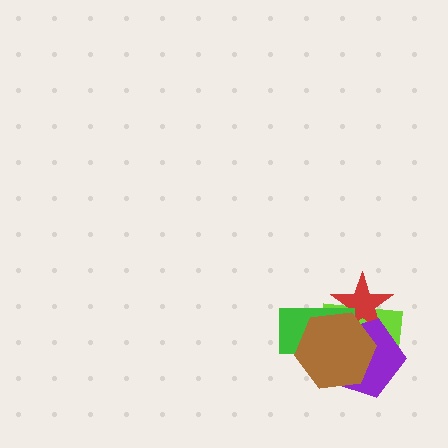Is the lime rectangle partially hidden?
Yes, it is partially covered by another shape.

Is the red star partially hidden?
Yes, it is partially covered by another shape.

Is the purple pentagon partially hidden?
Yes, it is partially covered by another shape.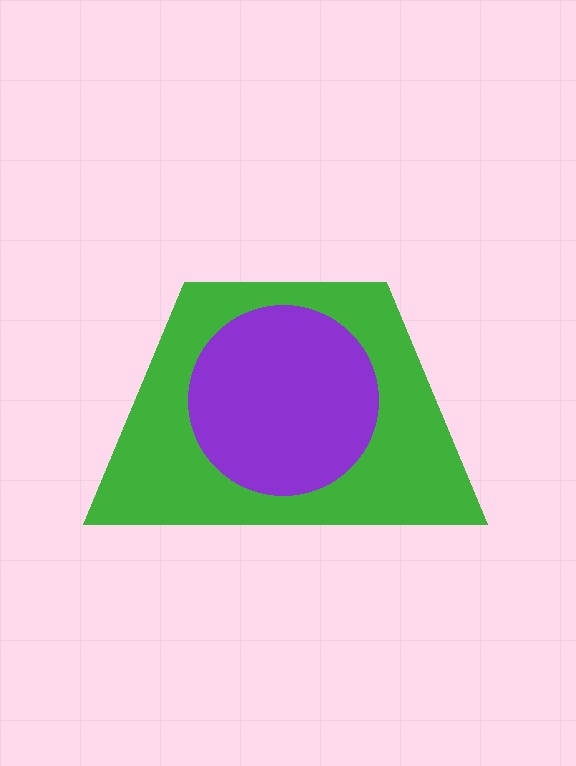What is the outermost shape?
The green trapezoid.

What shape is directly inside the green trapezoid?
The purple circle.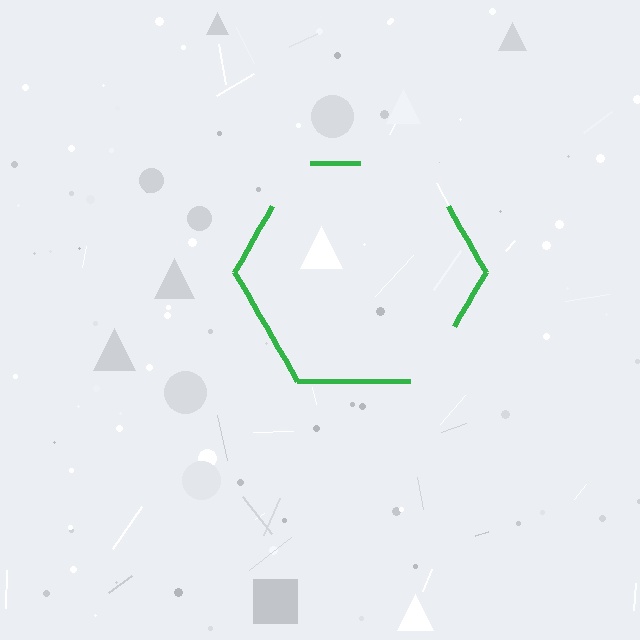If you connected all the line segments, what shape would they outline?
They would outline a hexagon.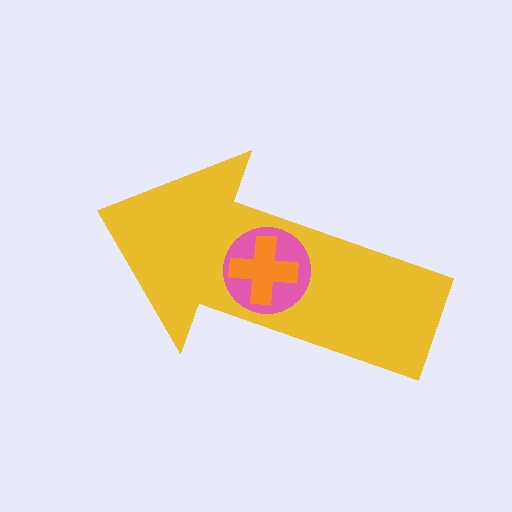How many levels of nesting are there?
3.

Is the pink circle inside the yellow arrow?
Yes.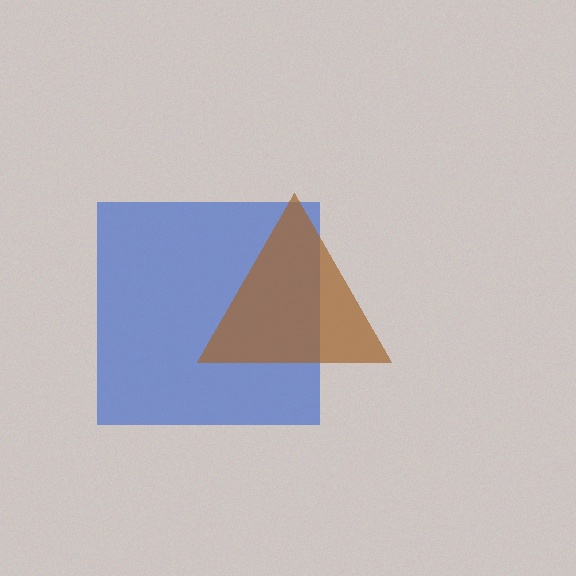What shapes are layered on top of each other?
The layered shapes are: a blue square, a brown triangle.